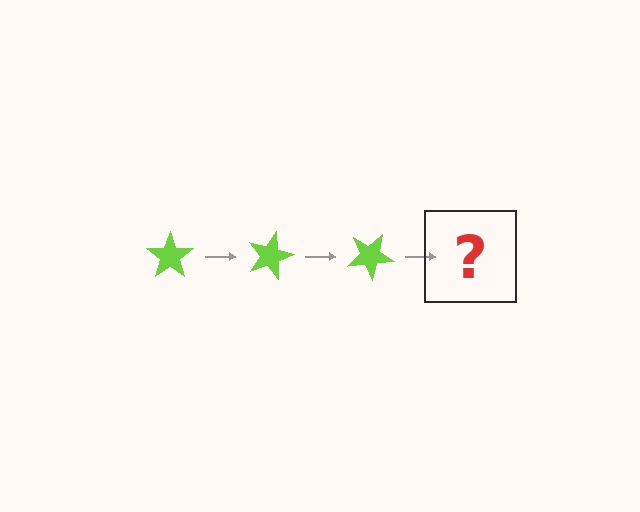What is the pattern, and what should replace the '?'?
The pattern is that the star rotates 15 degrees each step. The '?' should be a lime star rotated 45 degrees.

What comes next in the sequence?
The next element should be a lime star rotated 45 degrees.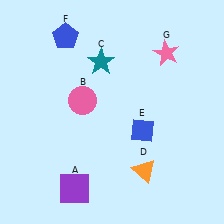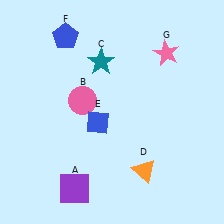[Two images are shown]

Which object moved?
The blue diamond (E) moved left.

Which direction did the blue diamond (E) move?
The blue diamond (E) moved left.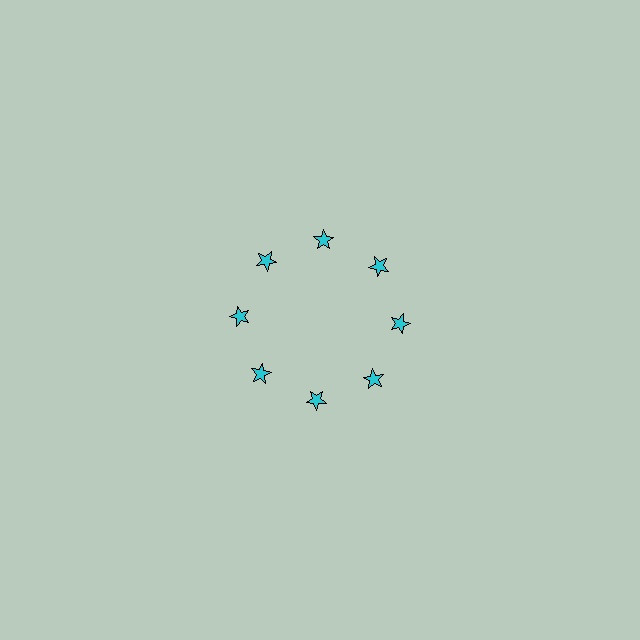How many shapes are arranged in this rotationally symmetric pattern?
There are 8 shapes, arranged in 8 groups of 1.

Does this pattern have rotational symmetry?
Yes, this pattern has 8-fold rotational symmetry. It looks the same after rotating 45 degrees around the center.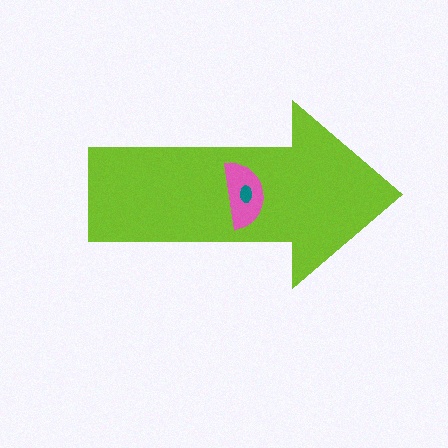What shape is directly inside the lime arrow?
The pink semicircle.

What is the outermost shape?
The lime arrow.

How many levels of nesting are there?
3.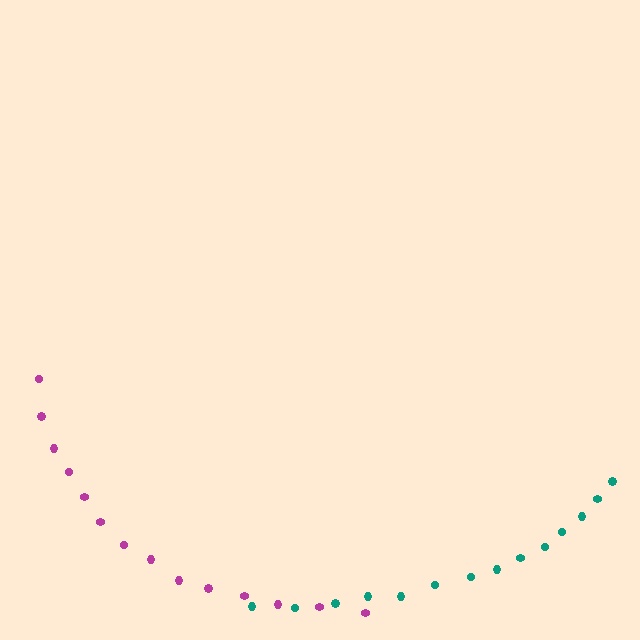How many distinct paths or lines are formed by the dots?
There are 2 distinct paths.